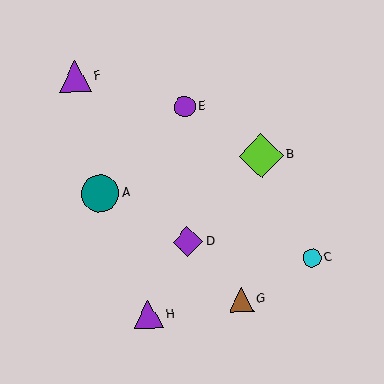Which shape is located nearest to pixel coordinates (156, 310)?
The purple triangle (labeled H) at (149, 314) is nearest to that location.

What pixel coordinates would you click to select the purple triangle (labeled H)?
Click at (149, 314) to select the purple triangle H.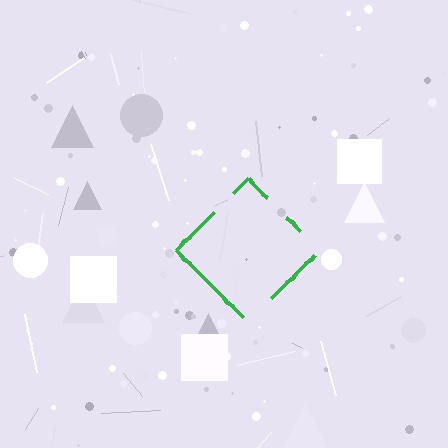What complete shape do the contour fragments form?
The contour fragments form a diamond.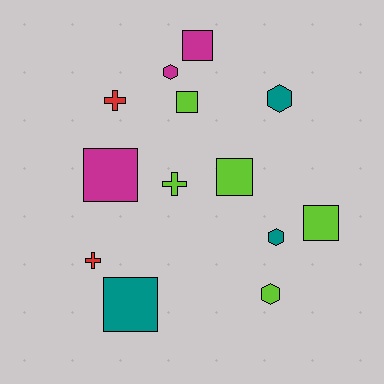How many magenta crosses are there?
There are no magenta crosses.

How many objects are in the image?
There are 13 objects.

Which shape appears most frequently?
Square, with 6 objects.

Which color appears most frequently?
Lime, with 5 objects.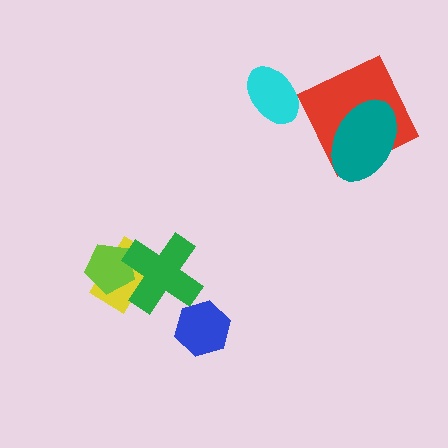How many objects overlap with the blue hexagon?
0 objects overlap with the blue hexagon.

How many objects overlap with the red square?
1 object overlaps with the red square.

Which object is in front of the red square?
The teal ellipse is in front of the red square.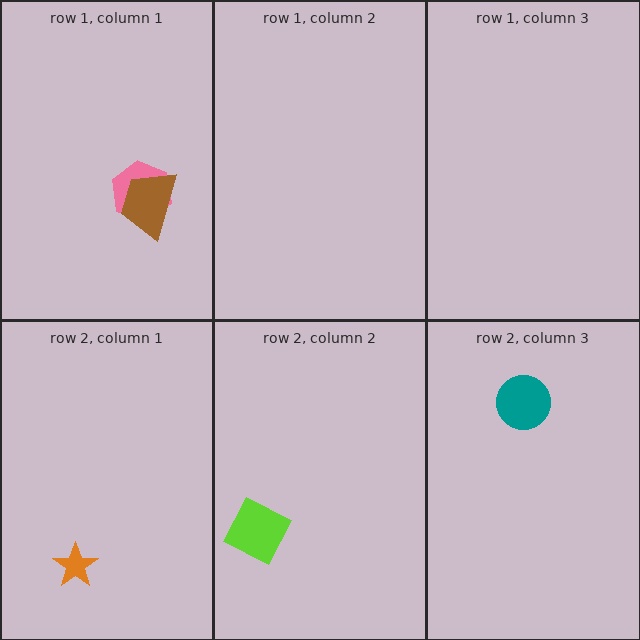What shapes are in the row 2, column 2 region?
The lime diamond.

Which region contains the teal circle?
The row 2, column 3 region.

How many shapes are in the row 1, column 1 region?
2.